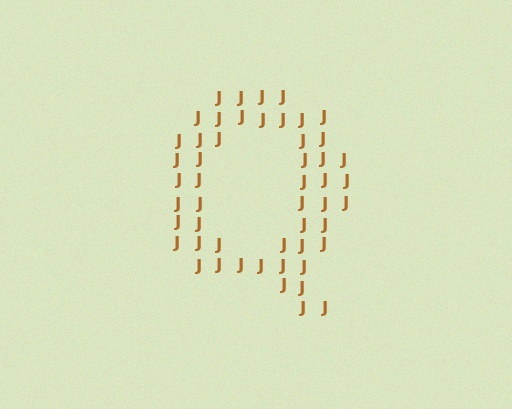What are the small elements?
The small elements are letter J's.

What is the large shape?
The large shape is the letter Q.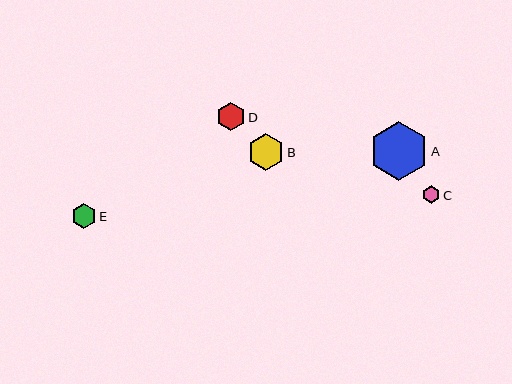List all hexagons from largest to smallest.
From largest to smallest: A, B, D, E, C.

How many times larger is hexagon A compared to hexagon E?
Hexagon A is approximately 2.4 times the size of hexagon E.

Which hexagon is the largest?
Hexagon A is the largest with a size of approximately 59 pixels.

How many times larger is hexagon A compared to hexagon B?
Hexagon A is approximately 1.6 times the size of hexagon B.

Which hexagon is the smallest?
Hexagon C is the smallest with a size of approximately 18 pixels.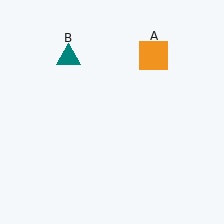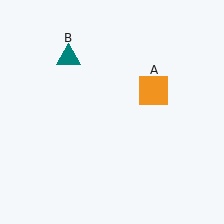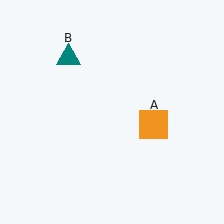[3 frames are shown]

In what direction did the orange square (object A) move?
The orange square (object A) moved down.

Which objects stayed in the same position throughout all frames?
Teal triangle (object B) remained stationary.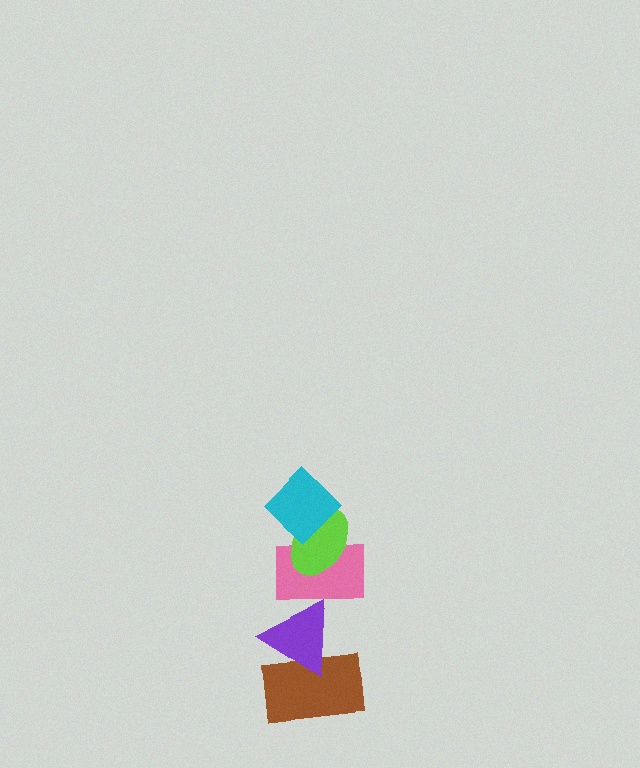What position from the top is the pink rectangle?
The pink rectangle is 3rd from the top.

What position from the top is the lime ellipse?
The lime ellipse is 2nd from the top.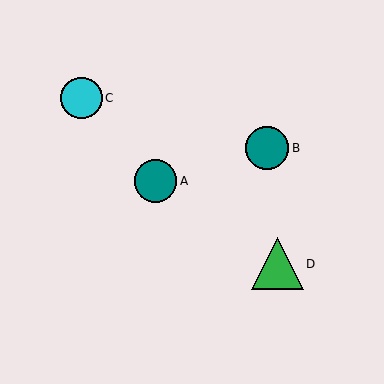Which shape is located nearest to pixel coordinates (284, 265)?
The green triangle (labeled D) at (277, 264) is nearest to that location.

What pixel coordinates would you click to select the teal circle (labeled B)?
Click at (267, 148) to select the teal circle B.